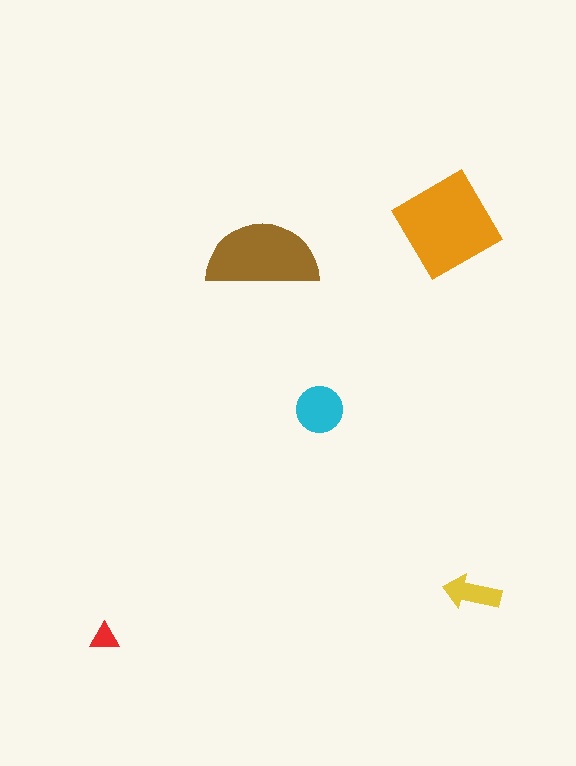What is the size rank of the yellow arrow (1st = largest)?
4th.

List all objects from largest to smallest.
The orange diamond, the brown semicircle, the cyan circle, the yellow arrow, the red triangle.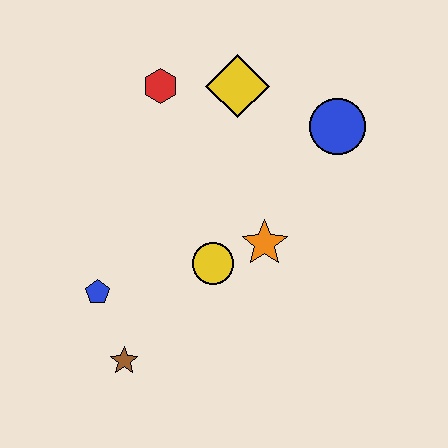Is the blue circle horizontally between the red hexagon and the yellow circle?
No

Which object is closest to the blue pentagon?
The brown star is closest to the blue pentagon.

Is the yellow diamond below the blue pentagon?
No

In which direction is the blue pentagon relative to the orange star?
The blue pentagon is to the left of the orange star.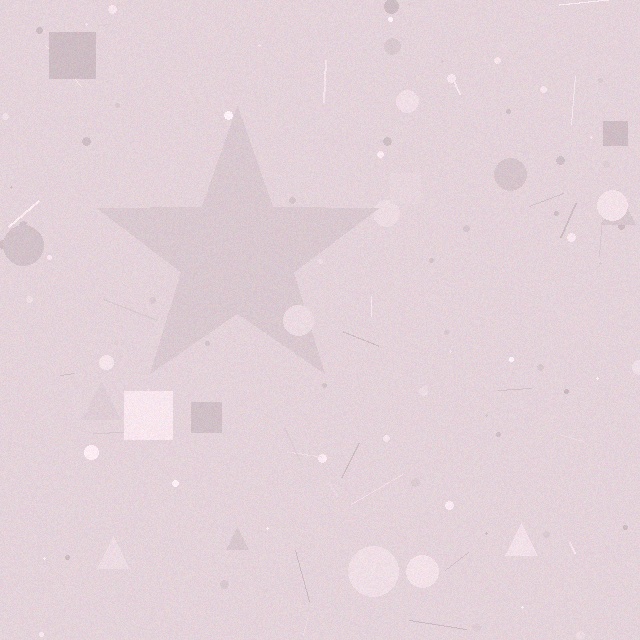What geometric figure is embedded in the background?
A star is embedded in the background.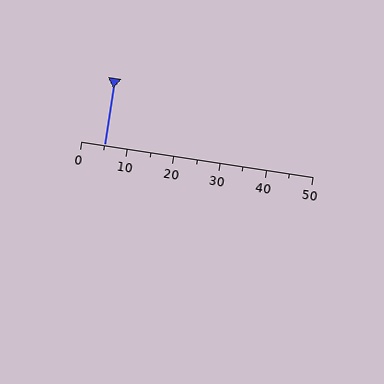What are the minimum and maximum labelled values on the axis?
The axis runs from 0 to 50.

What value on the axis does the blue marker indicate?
The marker indicates approximately 5.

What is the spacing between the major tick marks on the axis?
The major ticks are spaced 10 apart.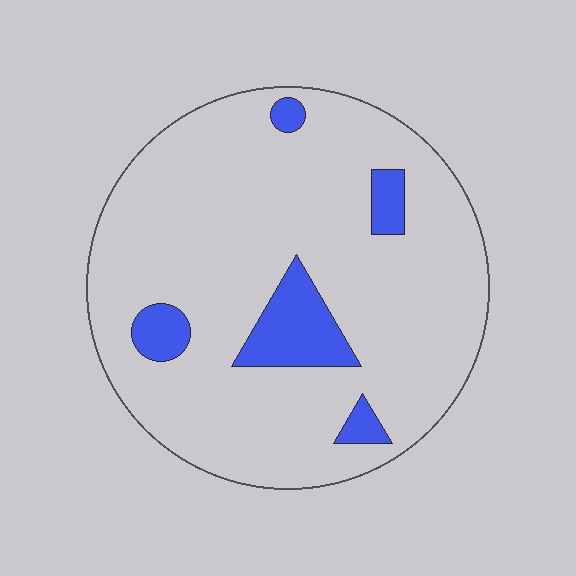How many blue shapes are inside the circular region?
5.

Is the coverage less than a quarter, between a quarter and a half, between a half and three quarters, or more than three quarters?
Less than a quarter.